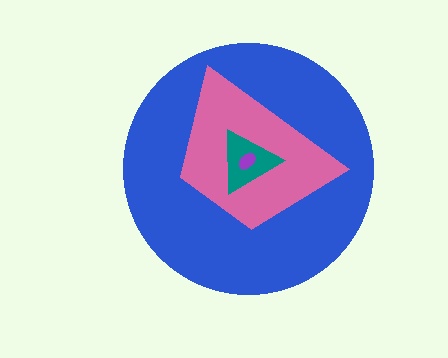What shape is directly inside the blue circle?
The pink trapezoid.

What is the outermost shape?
The blue circle.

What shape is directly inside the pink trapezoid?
The teal triangle.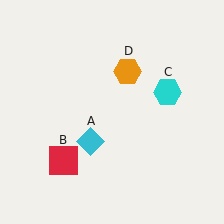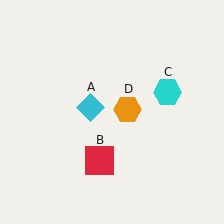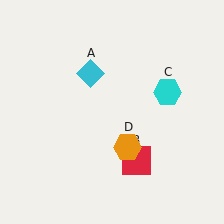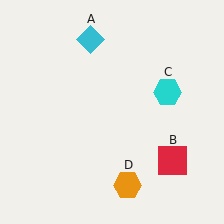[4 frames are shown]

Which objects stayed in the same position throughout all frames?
Cyan hexagon (object C) remained stationary.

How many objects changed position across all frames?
3 objects changed position: cyan diamond (object A), red square (object B), orange hexagon (object D).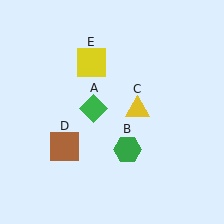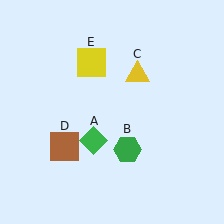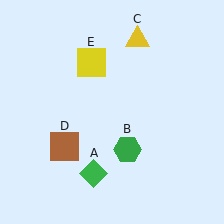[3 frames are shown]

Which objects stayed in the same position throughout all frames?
Green hexagon (object B) and brown square (object D) and yellow square (object E) remained stationary.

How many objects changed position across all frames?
2 objects changed position: green diamond (object A), yellow triangle (object C).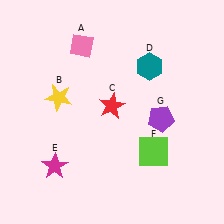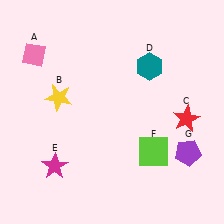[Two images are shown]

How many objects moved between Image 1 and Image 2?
3 objects moved between the two images.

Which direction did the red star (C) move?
The red star (C) moved right.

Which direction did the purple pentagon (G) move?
The purple pentagon (G) moved down.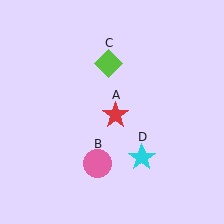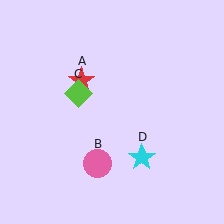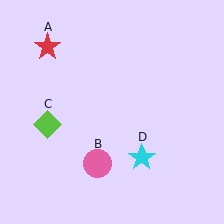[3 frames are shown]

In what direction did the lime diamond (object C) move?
The lime diamond (object C) moved down and to the left.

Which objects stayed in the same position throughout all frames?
Pink circle (object B) and cyan star (object D) remained stationary.